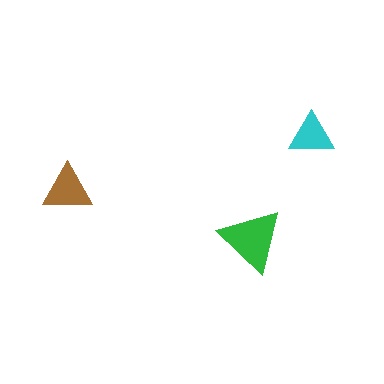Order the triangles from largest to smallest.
the green one, the brown one, the cyan one.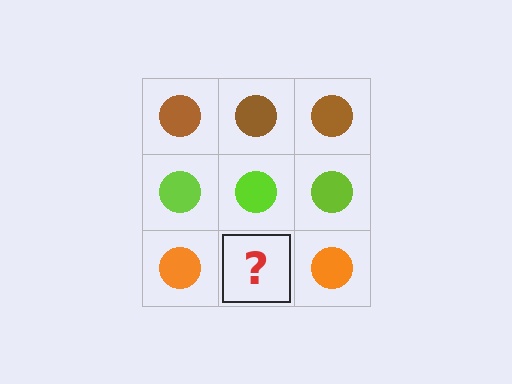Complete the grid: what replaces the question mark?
The question mark should be replaced with an orange circle.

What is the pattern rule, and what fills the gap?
The rule is that each row has a consistent color. The gap should be filled with an orange circle.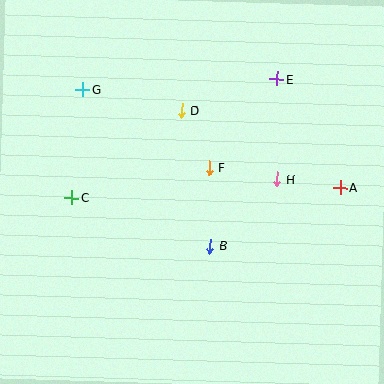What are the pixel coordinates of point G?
Point G is at (83, 89).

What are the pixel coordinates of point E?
Point E is at (277, 79).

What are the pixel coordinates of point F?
Point F is at (209, 168).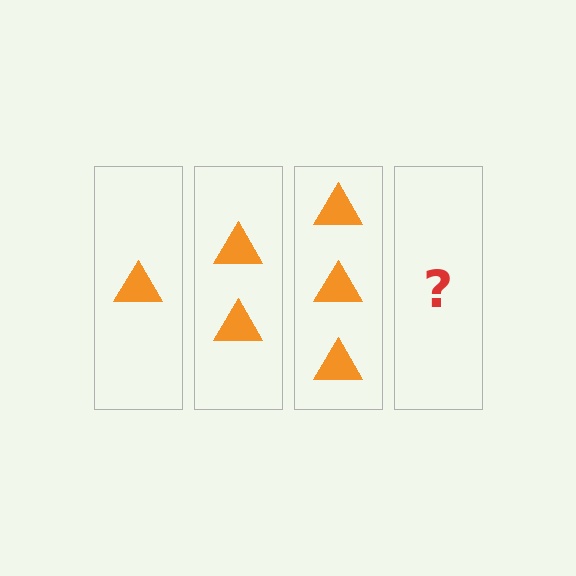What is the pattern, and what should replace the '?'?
The pattern is that each step adds one more triangle. The '?' should be 4 triangles.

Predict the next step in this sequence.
The next step is 4 triangles.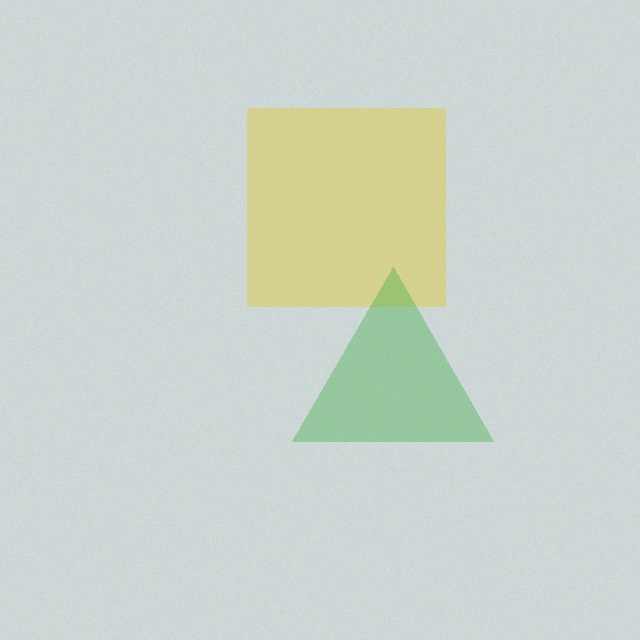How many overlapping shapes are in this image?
There are 2 overlapping shapes in the image.